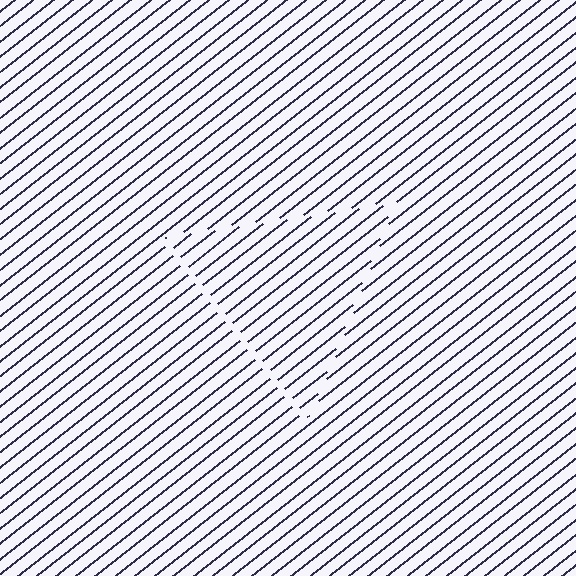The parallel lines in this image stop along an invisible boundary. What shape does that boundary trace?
An illusory triangle. The interior of the shape contains the same grating, shifted by half a period — the contour is defined by the phase discontinuity where line-ends from the inner and outer gratings abut.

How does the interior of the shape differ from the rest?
The interior of the shape contains the same grating, shifted by half a period — the contour is defined by the phase discontinuity where line-ends from the inner and outer gratings abut.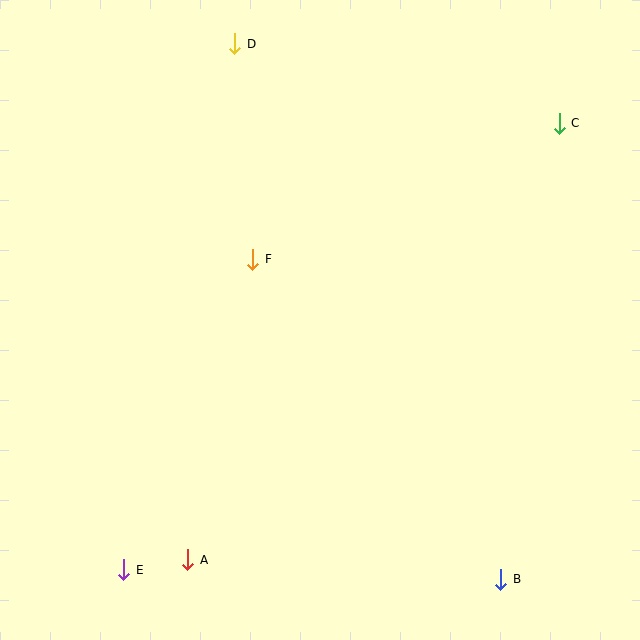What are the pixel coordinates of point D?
Point D is at (235, 44).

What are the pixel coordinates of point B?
Point B is at (501, 579).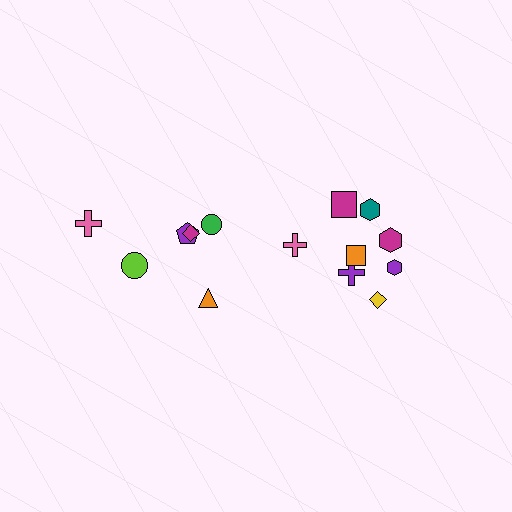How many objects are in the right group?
There are 8 objects.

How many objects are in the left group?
There are 6 objects.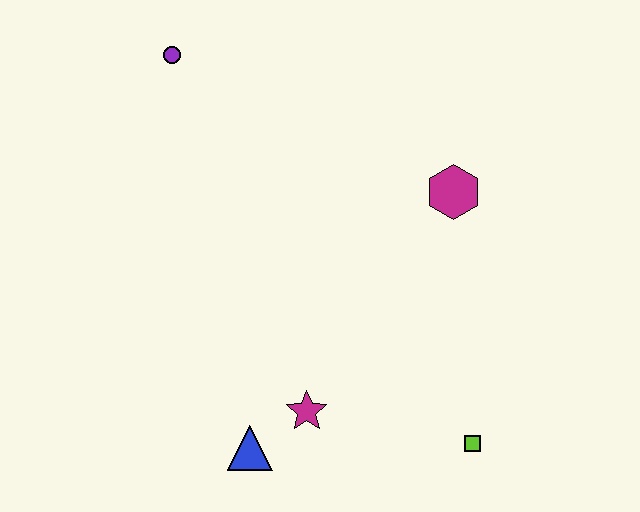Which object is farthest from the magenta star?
The purple circle is farthest from the magenta star.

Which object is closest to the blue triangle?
The magenta star is closest to the blue triangle.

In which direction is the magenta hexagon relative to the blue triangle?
The magenta hexagon is above the blue triangle.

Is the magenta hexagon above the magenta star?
Yes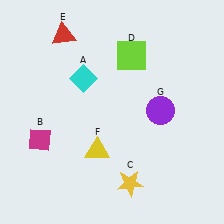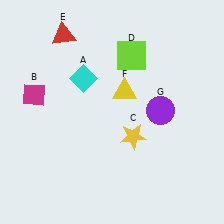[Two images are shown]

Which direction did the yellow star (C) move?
The yellow star (C) moved up.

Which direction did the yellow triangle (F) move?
The yellow triangle (F) moved up.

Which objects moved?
The objects that moved are: the magenta diamond (B), the yellow star (C), the yellow triangle (F).